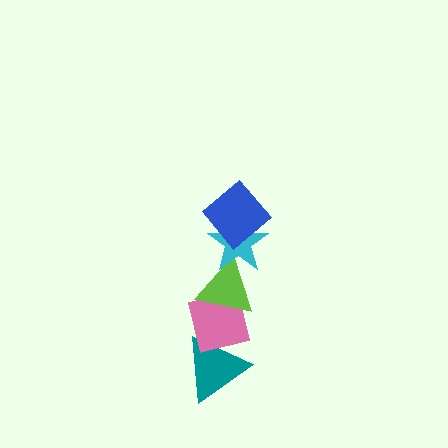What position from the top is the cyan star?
The cyan star is 2nd from the top.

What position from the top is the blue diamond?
The blue diamond is 1st from the top.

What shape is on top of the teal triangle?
The pink square is on top of the teal triangle.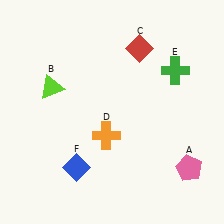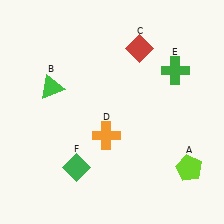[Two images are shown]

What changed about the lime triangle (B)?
In Image 1, B is lime. In Image 2, it changed to green.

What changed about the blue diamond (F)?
In Image 1, F is blue. In Image 2, it changed to green.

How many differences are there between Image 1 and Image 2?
There are 3 differences between the two images.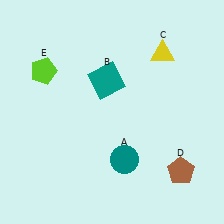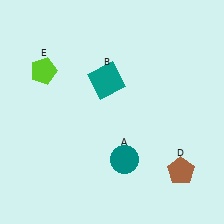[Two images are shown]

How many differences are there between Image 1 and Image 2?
There is 1 difference between the two images.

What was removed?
The yellow triangle (C) was removed in Image 2.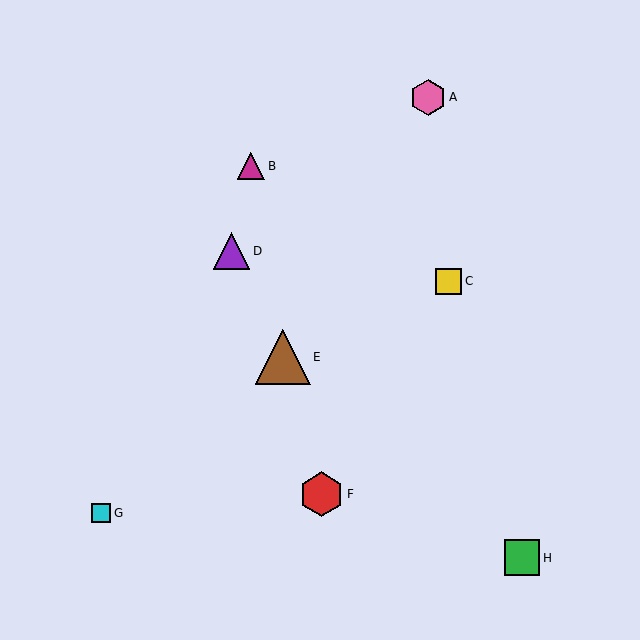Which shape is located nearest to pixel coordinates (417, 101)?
The pink hexagon (labeled A) at (428, 97) is nearest to that location.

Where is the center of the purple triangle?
The center of the purple triangle is at (231, 251).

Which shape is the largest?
The brown triangle (labeled E) is the largest.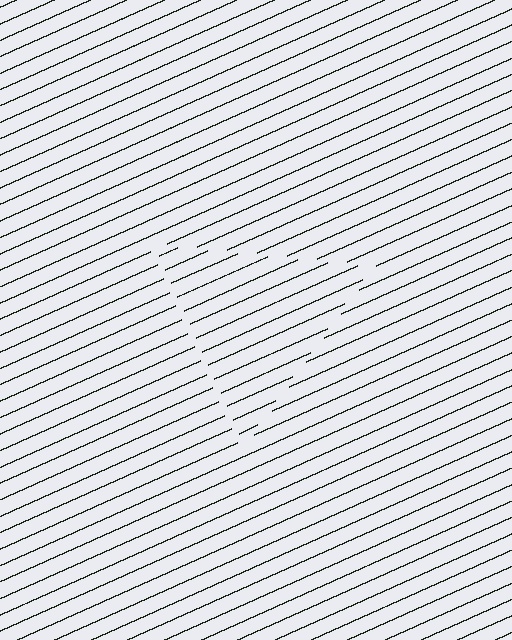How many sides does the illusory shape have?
3 sides — the line-ends trace a triangle.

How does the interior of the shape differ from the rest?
The interior of the shape contains the same grating, shifted by half a period — the contour is defined by the phase discontinuity where line-ends from the inner and outer gratings abut.